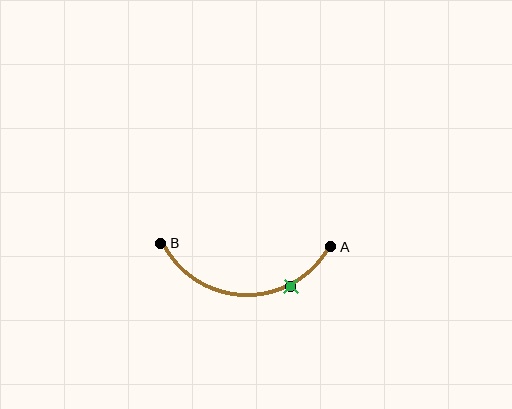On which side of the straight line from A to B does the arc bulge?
The arc bulges below the straight line connecting A and B.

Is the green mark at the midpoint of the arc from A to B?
No. The green mark lies on the arc but is closer to endpoint A. The arc midpoint would be at the point on the curve equidistant along the arc from both A and B.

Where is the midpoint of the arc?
The arc midpoint is the point on the curve farthest from the straight line joining A and B. It sits below that line.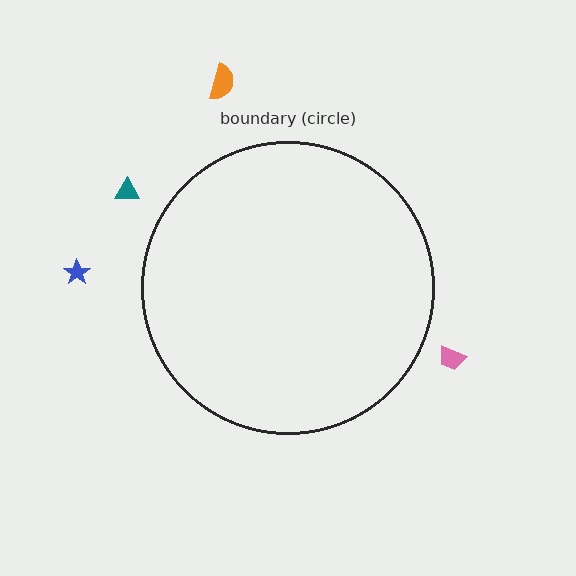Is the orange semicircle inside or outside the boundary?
Outside.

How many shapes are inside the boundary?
0 inside, 4 outside.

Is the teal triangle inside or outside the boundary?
Outside.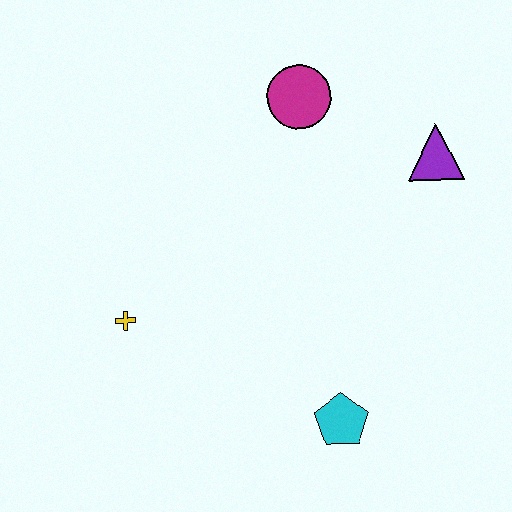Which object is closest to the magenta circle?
The purple triangle is closest to the magenta circle.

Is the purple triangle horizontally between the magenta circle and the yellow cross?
No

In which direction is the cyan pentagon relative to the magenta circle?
The cyan pentagon is below the magenta circle.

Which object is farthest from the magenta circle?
The cyan pentagon is farthest from the magenta circle.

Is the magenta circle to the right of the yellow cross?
Yes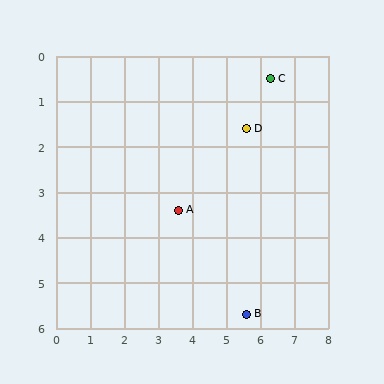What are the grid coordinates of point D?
Point D is at approximately (5.6, 1.6).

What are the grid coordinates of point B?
Point B is at approximately (5.6, 5.7).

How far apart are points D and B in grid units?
Points D and B are about 4.1 grid units apart.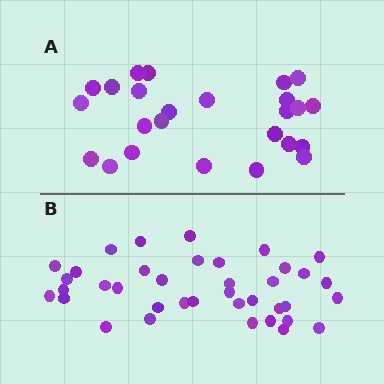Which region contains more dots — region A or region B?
Region B (the bottom region) has more dots.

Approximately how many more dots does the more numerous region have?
Region B has approximately 15 more dots than region A.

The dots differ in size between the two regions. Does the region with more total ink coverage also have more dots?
No. Region A has more total ink coverage because its dots are larger, but region B actually contains more individual dots. Total area can be misleading — the number of items is what matters here.